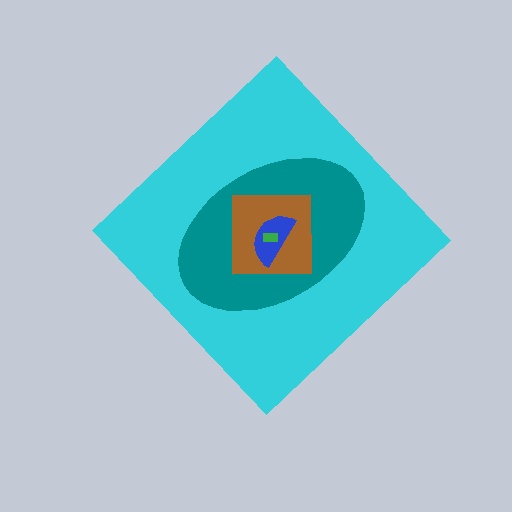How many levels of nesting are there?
5.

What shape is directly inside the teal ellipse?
The brown square.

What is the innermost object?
The green rectangle.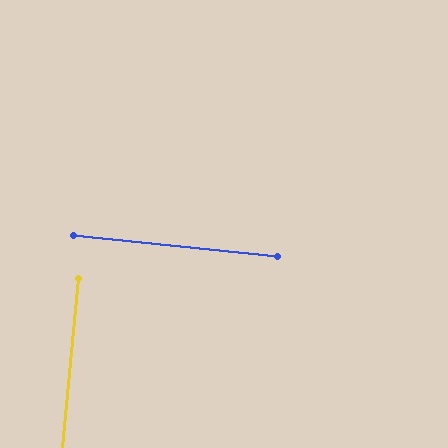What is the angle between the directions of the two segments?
Approximately 90 degrees.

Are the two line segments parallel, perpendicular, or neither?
Perpendicular — they meet at approximately 90°.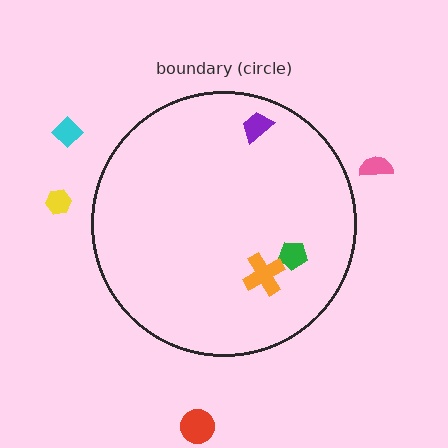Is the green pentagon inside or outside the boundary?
Inside.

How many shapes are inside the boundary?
3 inside, 4 outside.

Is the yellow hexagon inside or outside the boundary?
Outside.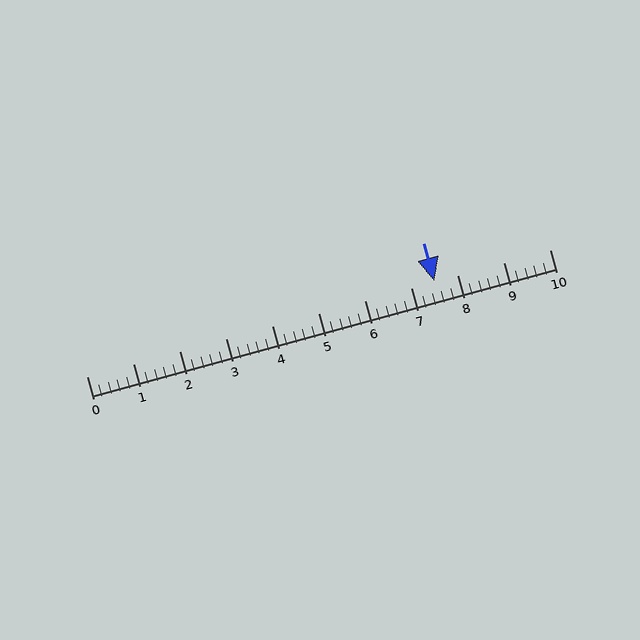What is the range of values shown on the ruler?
The ruler shows values from 0 to 10.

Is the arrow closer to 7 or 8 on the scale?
The arrow is closer to 8.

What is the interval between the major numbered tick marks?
The major tick marks are spaced 1 units apart.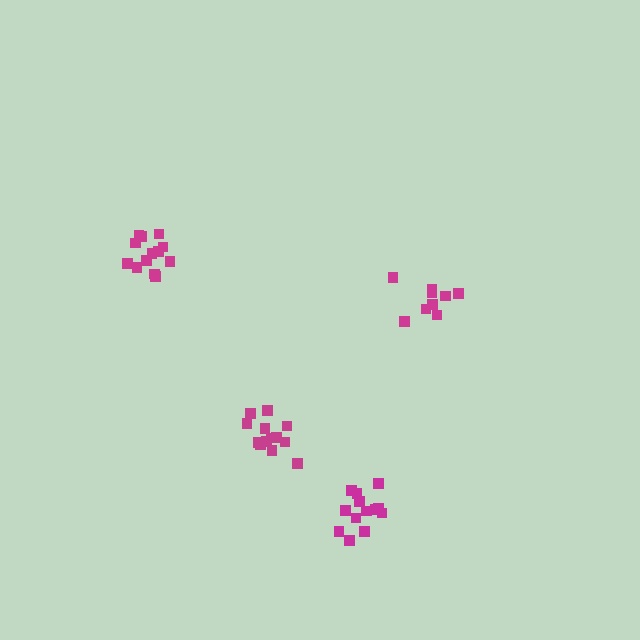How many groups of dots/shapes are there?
There are 4 groups.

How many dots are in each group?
Group 1: 9 dots, Group 2: 13 dots, Group 3: 13 dots, Group 4: 13 dots (48 total).